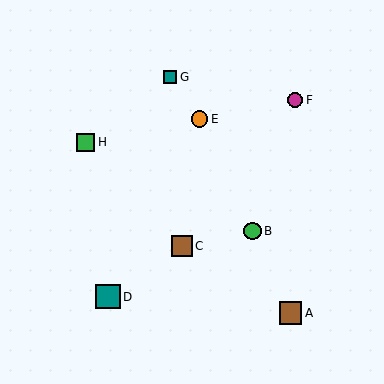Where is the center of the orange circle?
The center of the orange circle is at (200, 119).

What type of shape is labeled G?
Shape G is a teal square.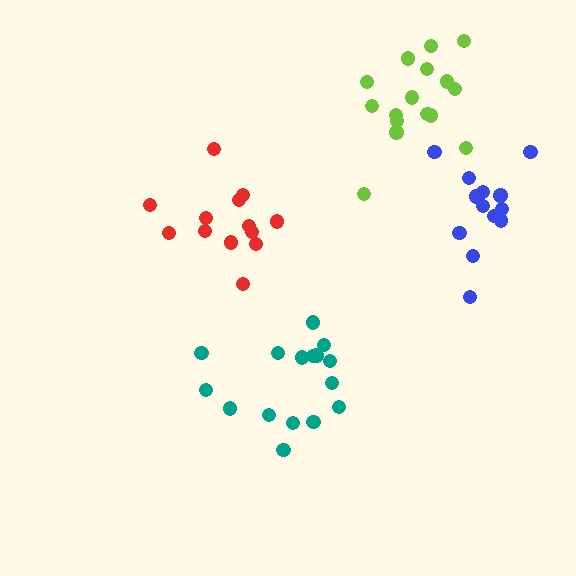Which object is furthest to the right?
The blue cluster is rightmost.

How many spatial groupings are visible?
There are 4 spatial groupings.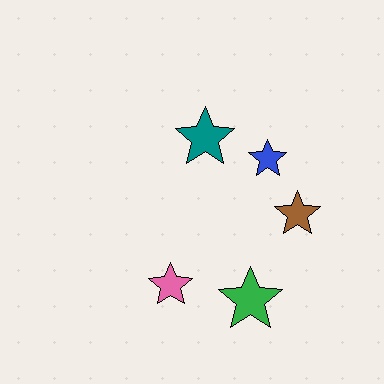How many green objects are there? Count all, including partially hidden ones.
There is 1 green object.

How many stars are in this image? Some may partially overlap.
There are 5 stars.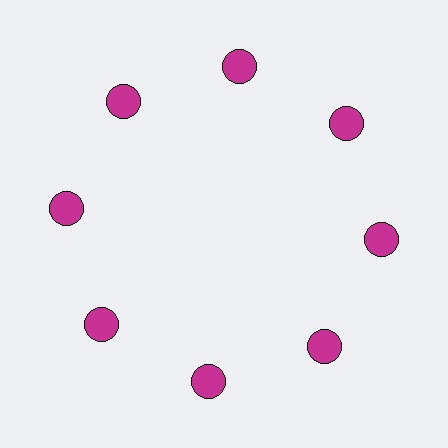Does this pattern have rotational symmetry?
Yes, this pattern has 8-fold rotational symmetry. It looks the same after rotating 45 degrees around the center.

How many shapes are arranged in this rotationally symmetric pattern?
There are 8 shapes, arranged in 8 groups of 1.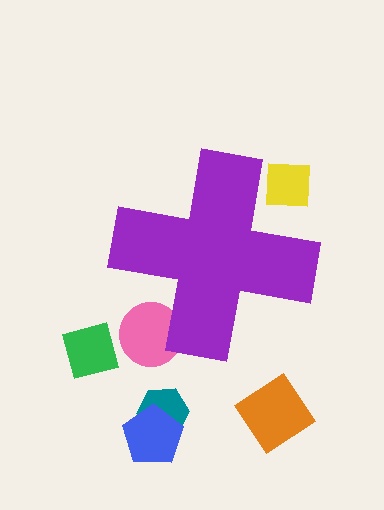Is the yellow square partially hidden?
Yes, the yellow square is partially hidden behind the purple cross.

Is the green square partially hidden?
No, the green square is fully visible.